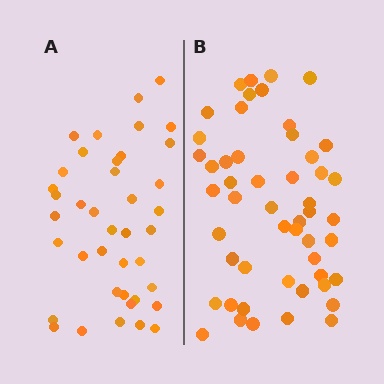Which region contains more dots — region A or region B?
Region B (the right region) has more dots.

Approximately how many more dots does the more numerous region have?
Region B has roughly 12 or so more dots than region A.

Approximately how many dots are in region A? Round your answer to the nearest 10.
About 40 dots.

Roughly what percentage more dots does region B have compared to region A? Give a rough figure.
About 30% more.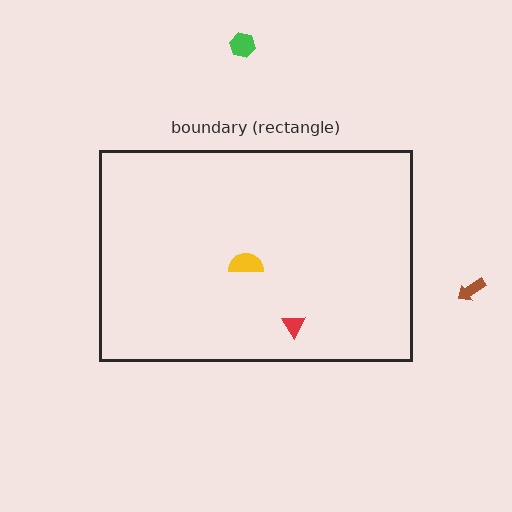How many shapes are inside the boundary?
2 inside, 2 outside.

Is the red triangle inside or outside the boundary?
Inside.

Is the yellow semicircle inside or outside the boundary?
Inside.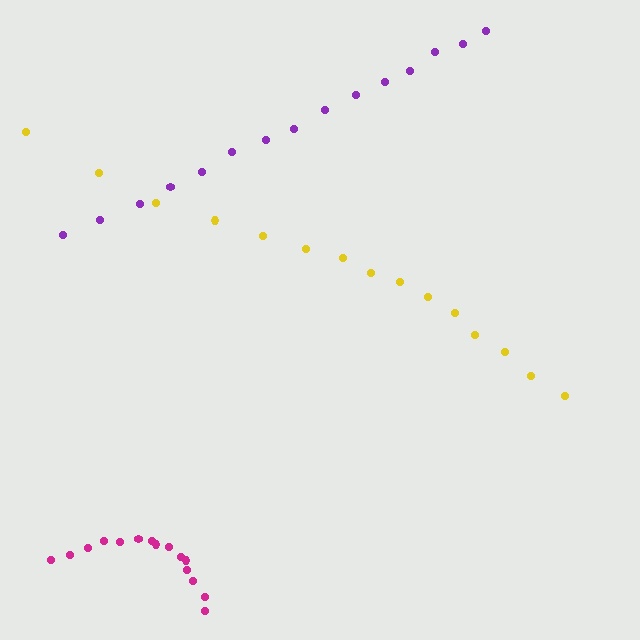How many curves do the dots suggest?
There are 3 distinct paths.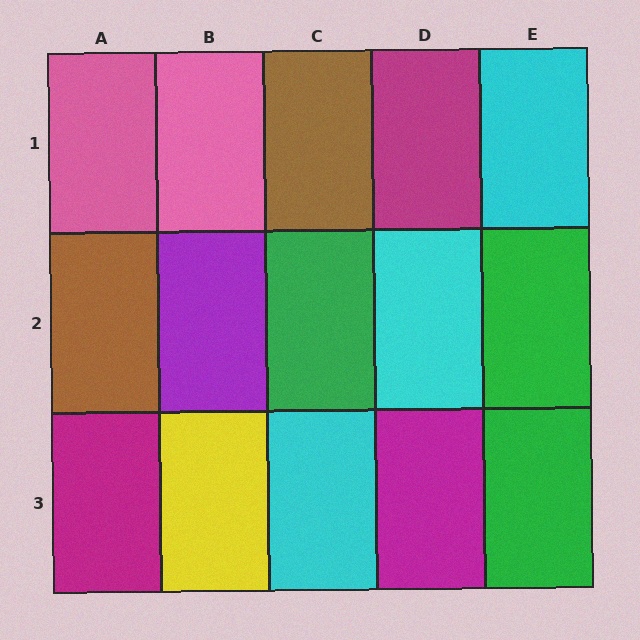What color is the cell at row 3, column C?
Cyan.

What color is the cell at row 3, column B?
Yellow.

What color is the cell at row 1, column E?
Cyan.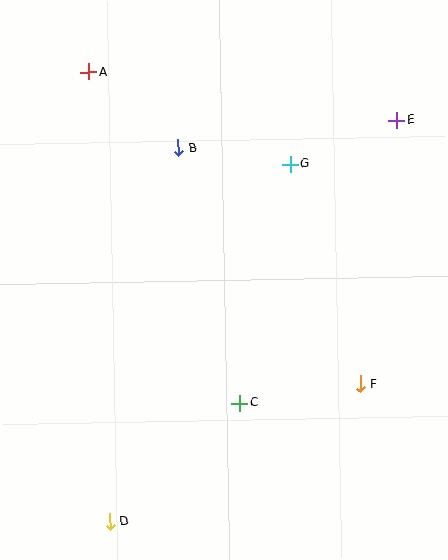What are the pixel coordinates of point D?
Point D is at (110, 522).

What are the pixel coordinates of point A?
Point A is at (89, 72).